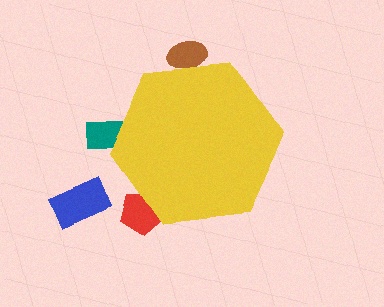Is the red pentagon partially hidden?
Yes, the red pentagon is partially hidden behind the yellow hexagon.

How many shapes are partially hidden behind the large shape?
3 shapes are partially hidden.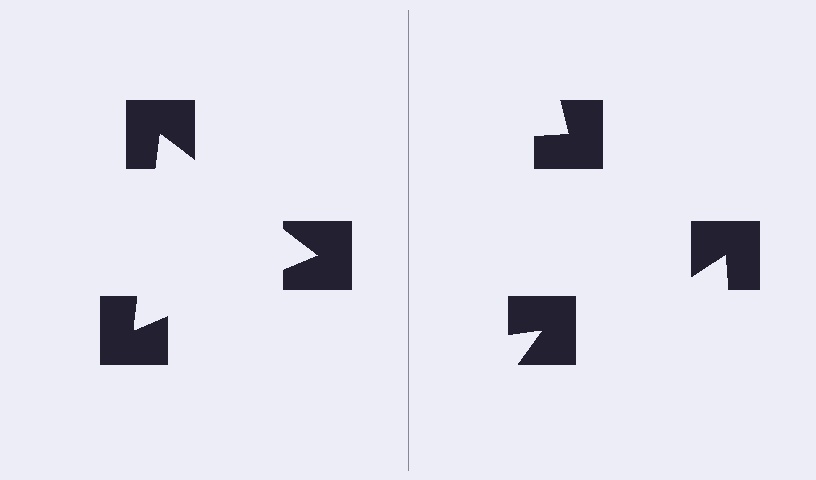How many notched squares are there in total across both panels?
6 — 3 on each side.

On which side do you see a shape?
An illusory triangle appears on the left side. On the right side the wedge cuts are rotated, so no coherent shape forms.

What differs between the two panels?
The notched squares are positioned identically on both sides; only the wedge orientations differ. On the left they align to a triangle; on the right they are misaligned.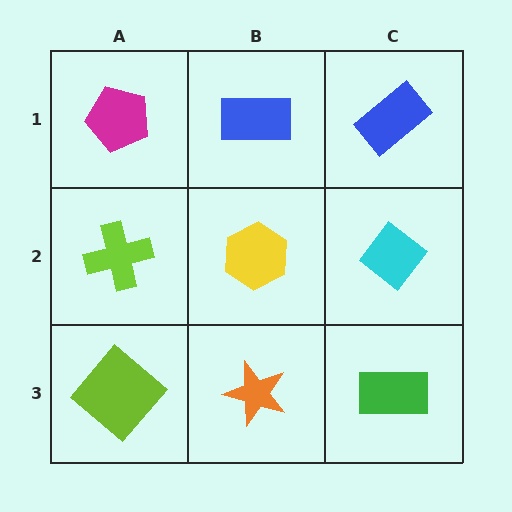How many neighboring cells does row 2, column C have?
3.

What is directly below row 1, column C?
A cyan diamond.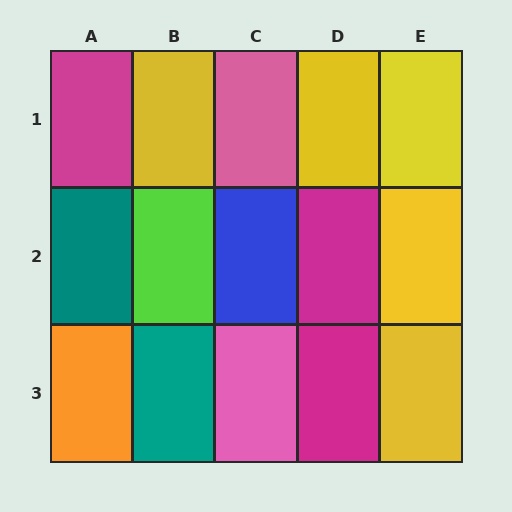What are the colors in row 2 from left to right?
Teal, lime, blue, magenta, yellow.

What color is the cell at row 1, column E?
Yellow.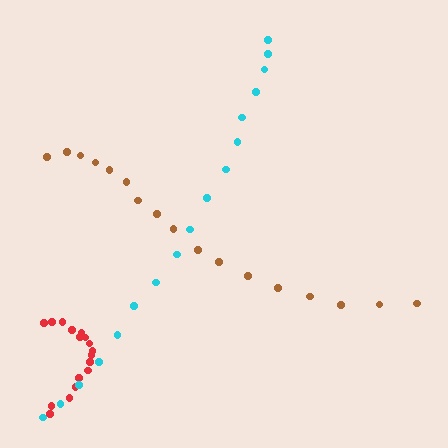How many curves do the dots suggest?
There are 3 distinct paths.